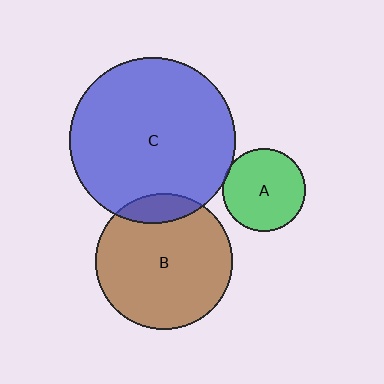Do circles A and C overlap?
Yes.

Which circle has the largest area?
Circle C (blue).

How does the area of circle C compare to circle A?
Approximately 4.0 times.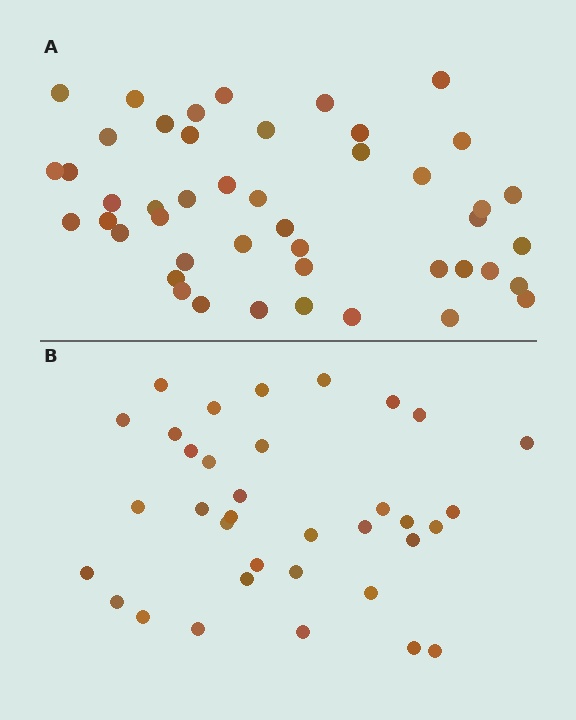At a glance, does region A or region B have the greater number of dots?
Region A (the top region) has more dots.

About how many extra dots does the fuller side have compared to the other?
Region A has roughly 12 or so more dots than region B.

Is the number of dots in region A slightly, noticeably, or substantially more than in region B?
Region A has noticeably more, but not dramatically so. The ratio is roughly 1.3 to 1.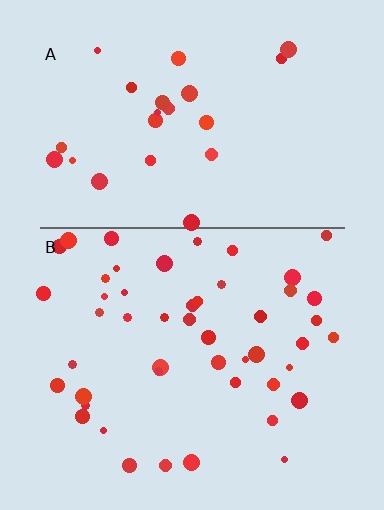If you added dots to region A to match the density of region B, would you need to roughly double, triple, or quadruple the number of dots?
Approximately double.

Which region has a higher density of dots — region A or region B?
B (the bottom).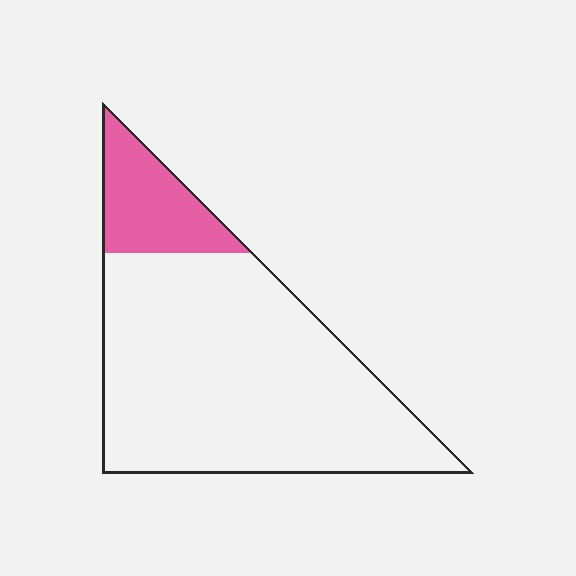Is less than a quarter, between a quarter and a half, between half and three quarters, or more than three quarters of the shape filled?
Less than a quarter.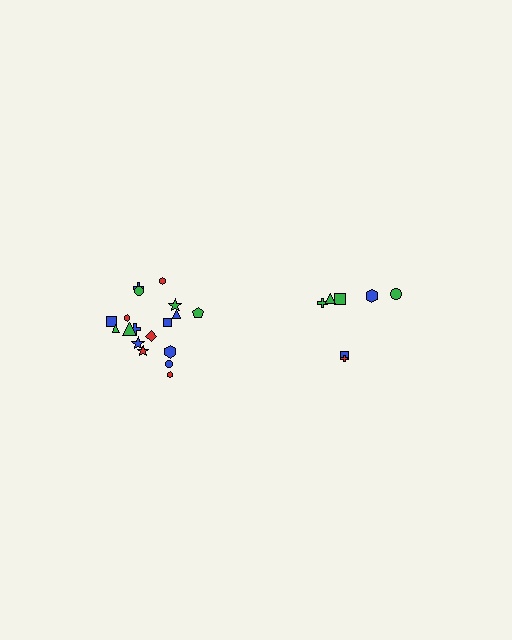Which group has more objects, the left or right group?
The left group.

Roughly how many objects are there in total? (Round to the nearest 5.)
Roughly 25 objects in total.